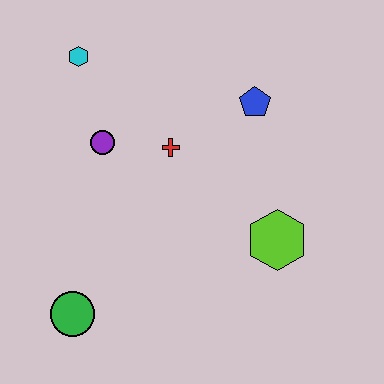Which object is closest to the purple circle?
The red cross is closest to the purple circle.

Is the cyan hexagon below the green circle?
No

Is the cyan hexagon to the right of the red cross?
No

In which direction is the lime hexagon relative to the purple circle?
The lime hexagon is to the right of the purple circle.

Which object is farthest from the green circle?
The blue pentagon is farthest from the green circle.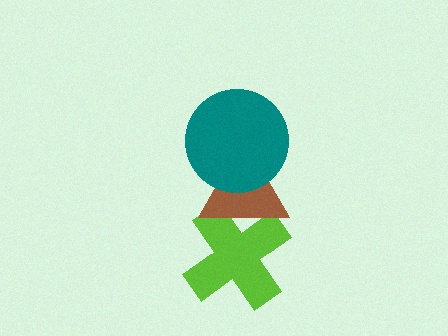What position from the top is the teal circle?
The teal circle is 1st from the top.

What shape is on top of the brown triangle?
The teal circle is on top of the brown triangle.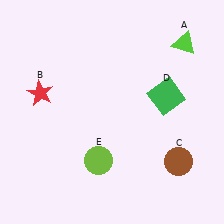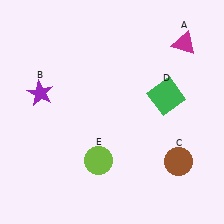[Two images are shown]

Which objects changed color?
A changed from lime to magenta. B changed from red to purple.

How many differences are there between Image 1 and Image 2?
There are 2 differences between the two images.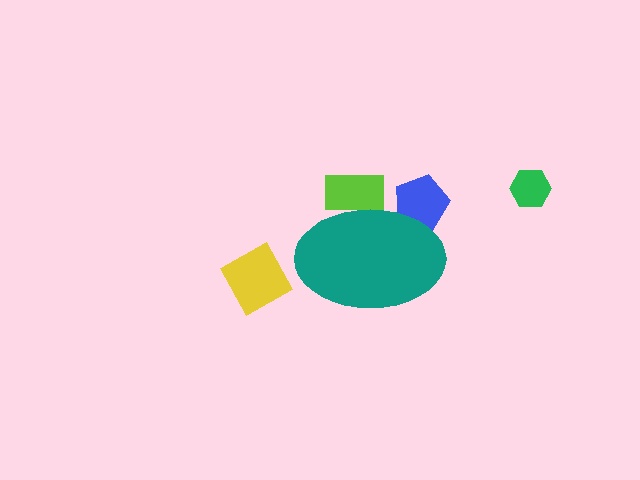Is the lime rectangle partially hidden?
Yes, the lime rectangle is partially hidden behind the teal ellipse.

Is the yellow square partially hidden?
No, the yellow square is fully visible.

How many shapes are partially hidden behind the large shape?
2 shapes are partially hidden.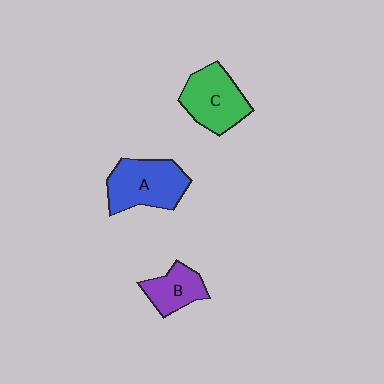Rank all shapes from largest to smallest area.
From largest to smallest: A (blue), C (green), B (purple).